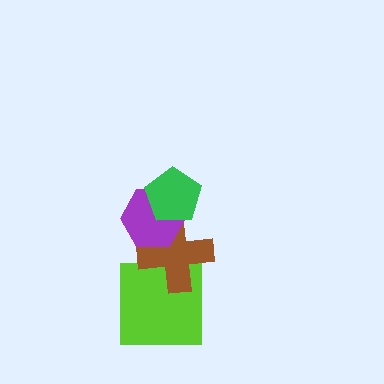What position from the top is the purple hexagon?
The purple hexagon is 2nd from the top.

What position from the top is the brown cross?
The brown cross is 3rd from the top.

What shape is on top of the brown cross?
The purple hexagon is on top of the brown cross.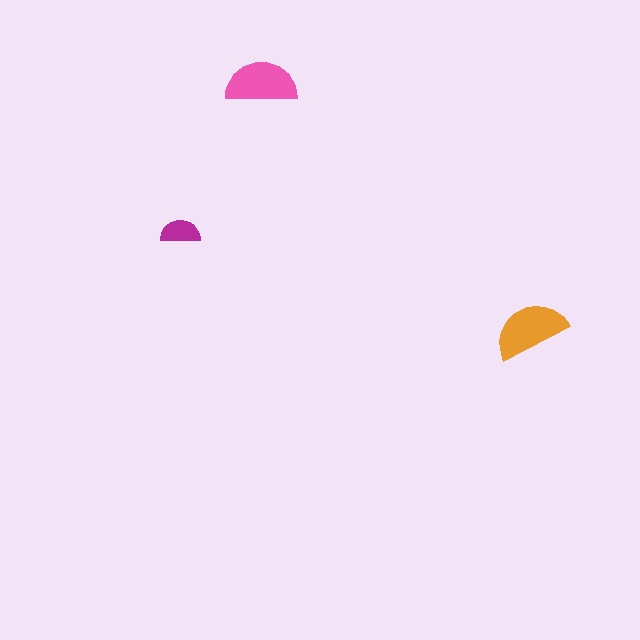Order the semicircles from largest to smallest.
the orange one, the pink one, the magenta one.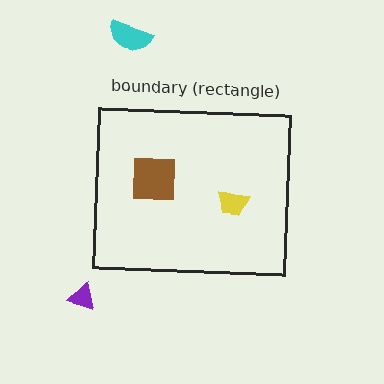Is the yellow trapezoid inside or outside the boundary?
Inside.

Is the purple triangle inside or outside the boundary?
Outside.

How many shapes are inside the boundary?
2 inside, 2 outside.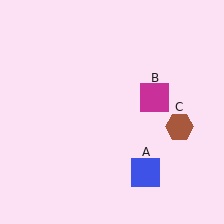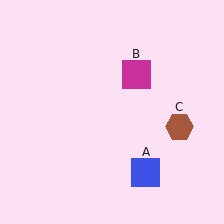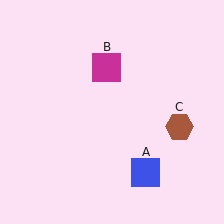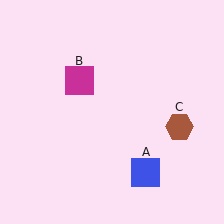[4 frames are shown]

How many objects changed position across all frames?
1 object changed position: magenta square (object B).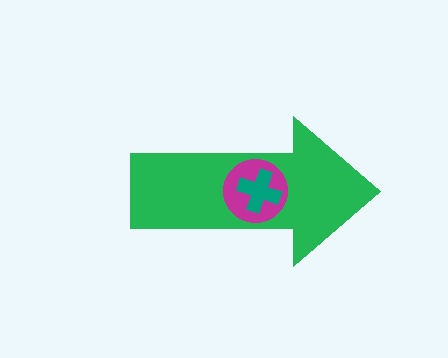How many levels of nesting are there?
3.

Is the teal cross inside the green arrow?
Yes.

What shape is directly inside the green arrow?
The magenta circle.